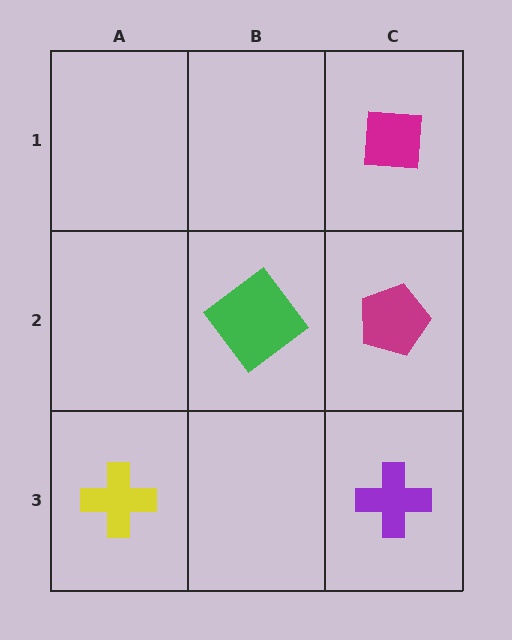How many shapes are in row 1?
1 shape.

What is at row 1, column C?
A magenta square.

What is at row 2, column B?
A green diamond.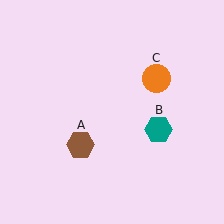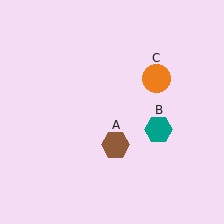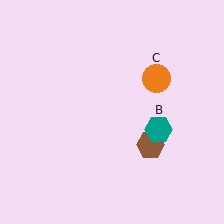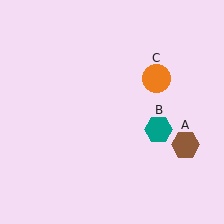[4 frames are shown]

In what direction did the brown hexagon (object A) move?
The brown hexagon (object A) moved right.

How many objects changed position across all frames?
1 object changed position: brown hexagon (object A).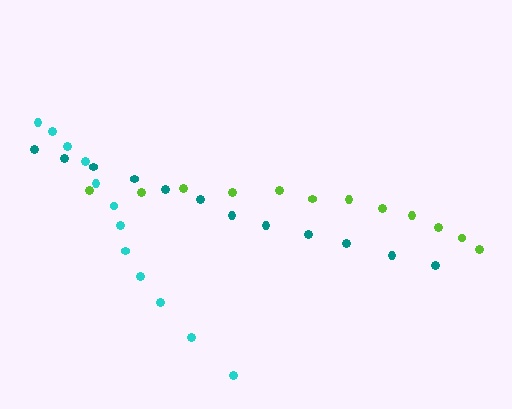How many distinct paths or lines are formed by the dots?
There are 3 distinct paths.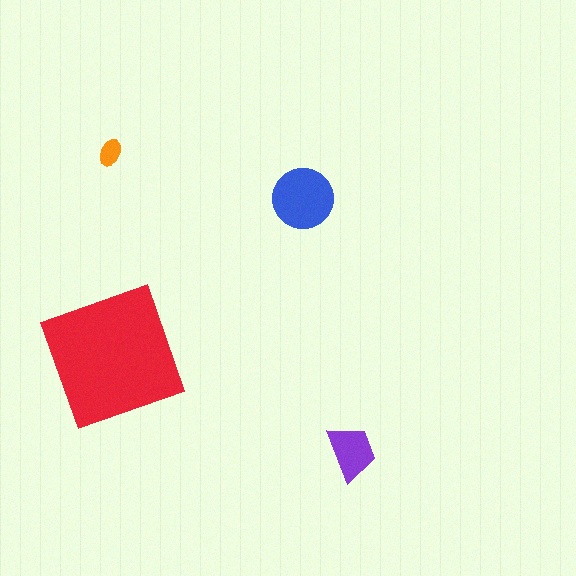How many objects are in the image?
There are 4 objects in the image.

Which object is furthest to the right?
The purple trapezoid is rightmost.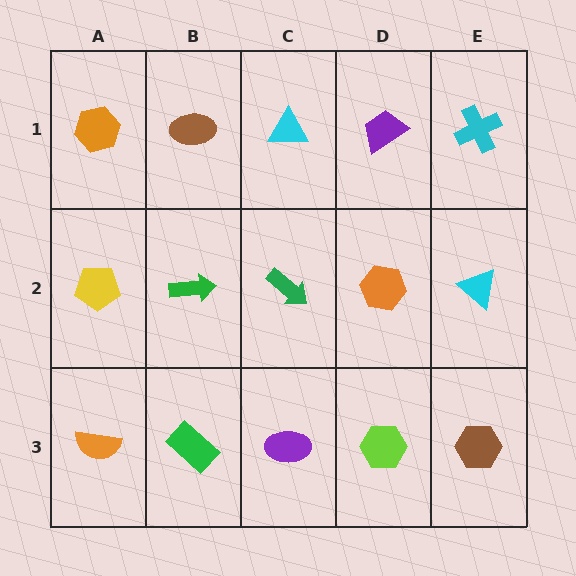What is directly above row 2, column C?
A cyan triangle.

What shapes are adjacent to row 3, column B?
A green arrow (row 2, column B), an orange semicircle (row 3, column A), a purple ellipse (row 3, column C).